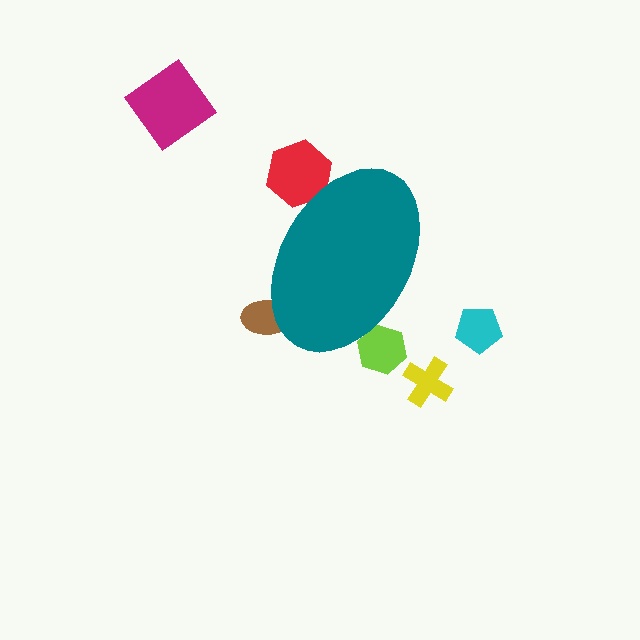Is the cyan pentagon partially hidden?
No, the cyan pentagon is fully visible.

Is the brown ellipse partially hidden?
Yes, the brown ellipse is partially hidden behind the teal ellipse.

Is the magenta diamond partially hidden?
No, the magenta diamond is fully visible.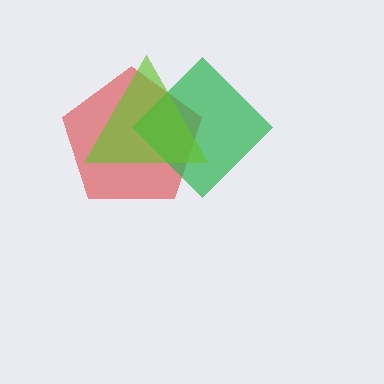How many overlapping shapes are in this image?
There are 3 overlapping shapes in the image.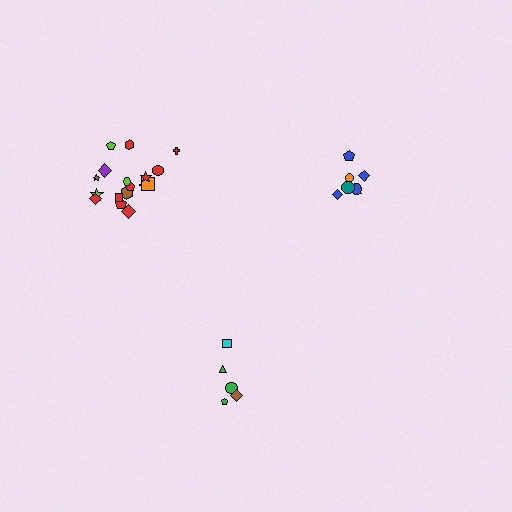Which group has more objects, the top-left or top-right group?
The top-left group.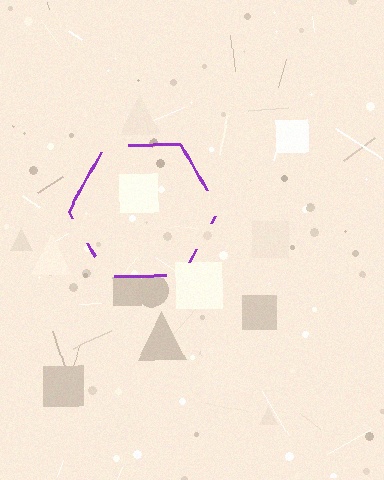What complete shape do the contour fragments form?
The contour fragments form a hexagon.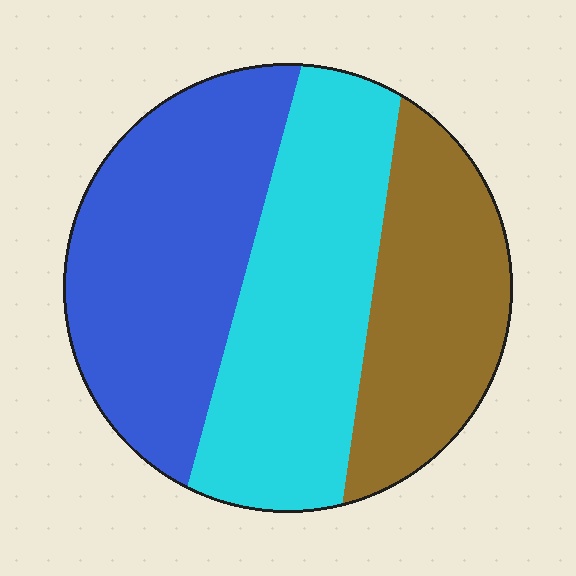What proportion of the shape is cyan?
Cyan takes up about three eighths (3/8) of the shape.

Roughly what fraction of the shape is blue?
Blue takes up between a third and a half of the shape.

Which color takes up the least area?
Brown, at roughly 25%.